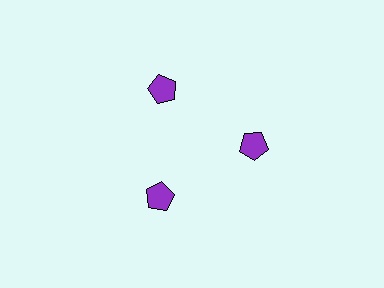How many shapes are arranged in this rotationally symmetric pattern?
There are 3 shapes, arranged in 3 groups of 1.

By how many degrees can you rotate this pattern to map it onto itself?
The pattern maps onto itself every 120 degrees of rotation.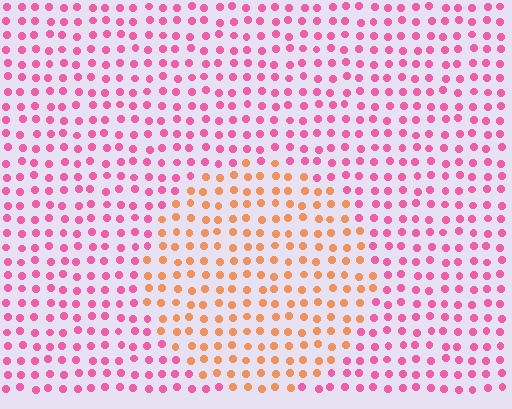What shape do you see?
I see a circle.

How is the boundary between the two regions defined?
The boundary is defined purely by a slight shift in hue (about 52 degrees). Spacing, size, and orientation are identical on both sides.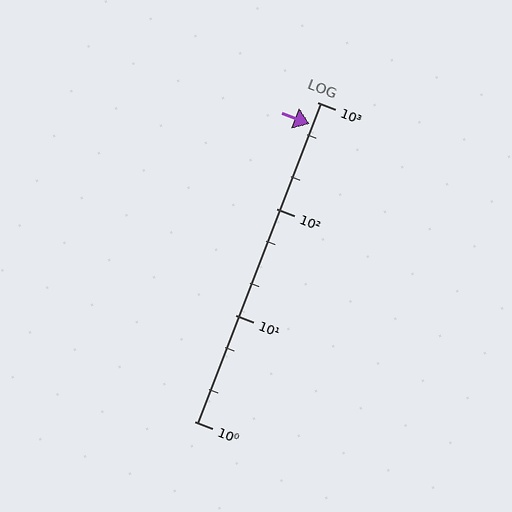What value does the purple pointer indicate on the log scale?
The pointer indicates approximately 620.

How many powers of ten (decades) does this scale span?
The scale spans 3 decades, from 1 to 1000.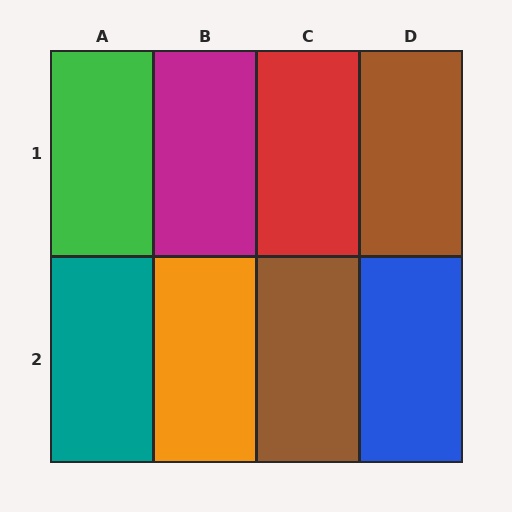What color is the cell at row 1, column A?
Green.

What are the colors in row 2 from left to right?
Teal, orange, brown, blue.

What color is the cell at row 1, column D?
Brown.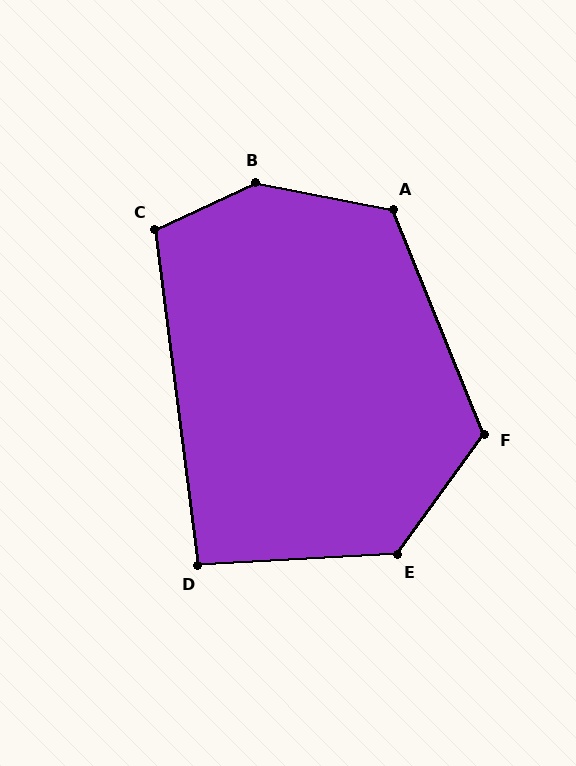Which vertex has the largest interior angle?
B, at approximately 144 degrees.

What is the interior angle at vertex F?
Approximately 122 degrees (obtuse).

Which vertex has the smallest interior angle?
D, at approximately 94 degrees.